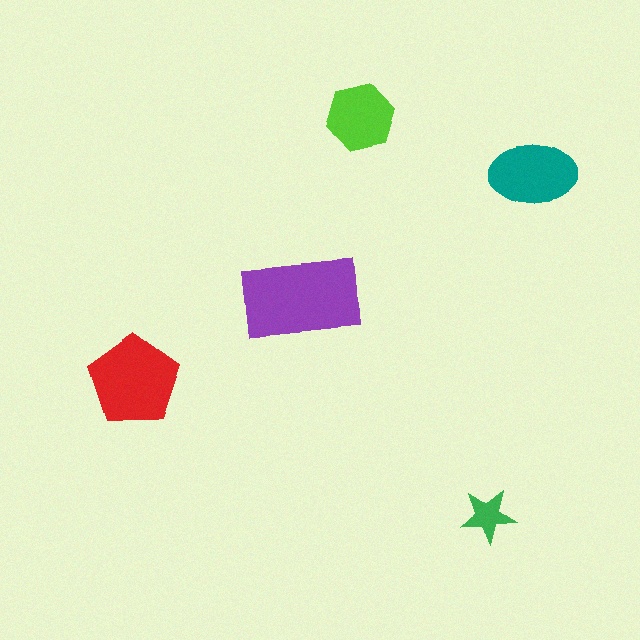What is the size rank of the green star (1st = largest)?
5th.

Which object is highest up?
The lime hexagon is topmost.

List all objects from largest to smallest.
The purple rectangle, the red pentagon, the teal ellipse, the lime hexagon, the green star.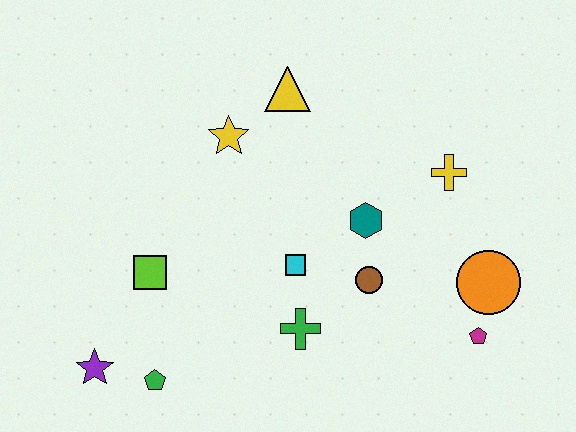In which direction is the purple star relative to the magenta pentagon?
The purple star is to the left of the magenta pentagon.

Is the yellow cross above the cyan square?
Yes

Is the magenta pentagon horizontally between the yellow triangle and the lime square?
No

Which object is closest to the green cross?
The cyan square is closest to the green cross.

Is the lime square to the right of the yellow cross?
No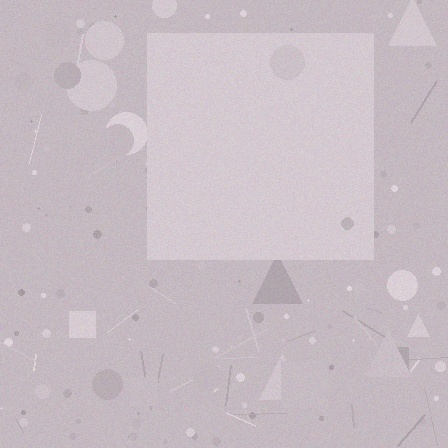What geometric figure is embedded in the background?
A square is embedded in the background.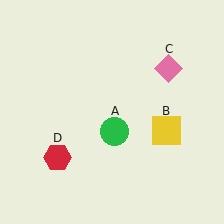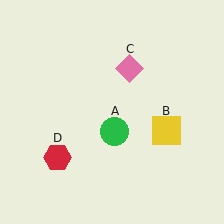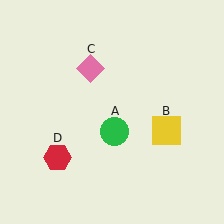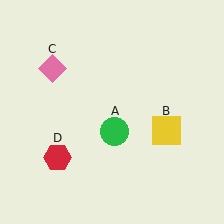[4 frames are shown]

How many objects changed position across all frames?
1 object changed position: pink diamond (object C).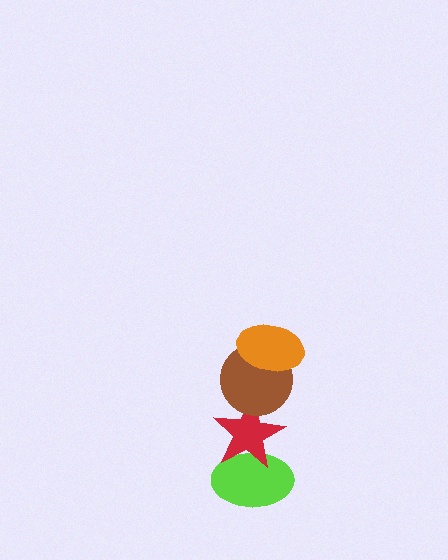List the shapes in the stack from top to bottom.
From top to bottom: the orange ellipse, the brown circle, the red star, the lime ellipse.